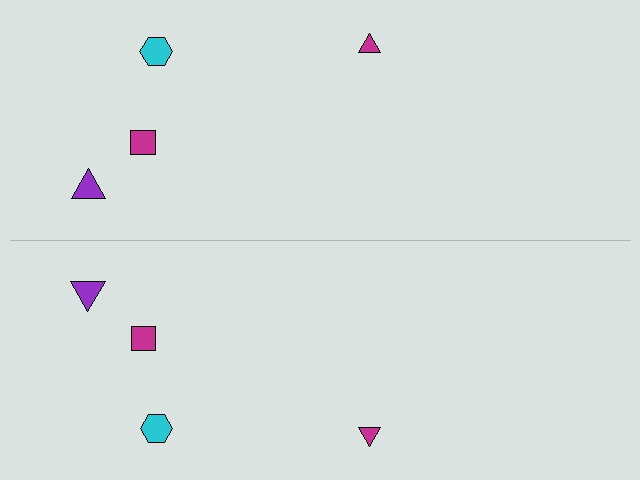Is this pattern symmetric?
Yes, this pattern has bilateral (reflection) symmetry.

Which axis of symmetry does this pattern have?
The pattern has a horizontal axis of symmetry running through the center of the image.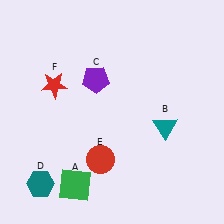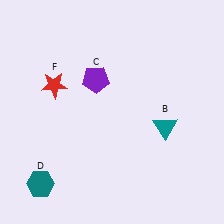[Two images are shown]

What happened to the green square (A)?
The green square (A) was removed in Image 2. It was in the bottom-left area of Image 1.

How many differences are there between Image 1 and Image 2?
There are 2 differences between the two images.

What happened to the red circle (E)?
The red circle (E) was removed in Image 2. It was in the bottom-left area of Image 1.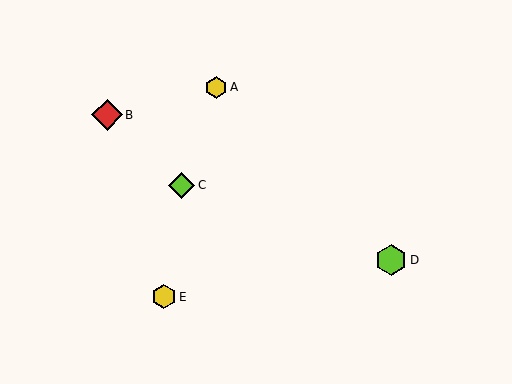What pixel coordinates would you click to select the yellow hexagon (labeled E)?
Click at (164, 297) to select the yellow hexagon E.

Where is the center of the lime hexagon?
The center of the lime hexagon is at (391, 260).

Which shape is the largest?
The lime hexagon (labeled D) is the largest.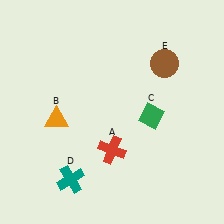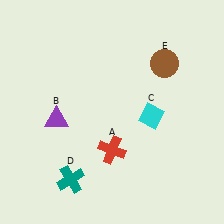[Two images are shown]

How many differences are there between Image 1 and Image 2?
There are 2 differences between the two images.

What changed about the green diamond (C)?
In Image 1, C is green. In Image 2, it changed to cyan.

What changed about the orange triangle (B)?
In Image 1, B is orange. In Image 2, it changed to purple.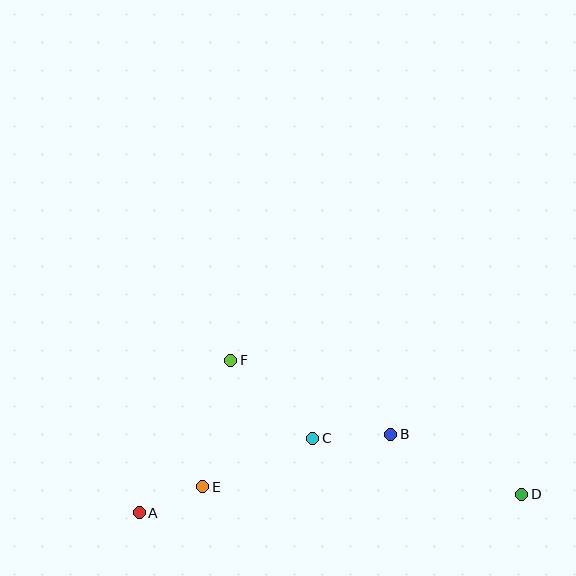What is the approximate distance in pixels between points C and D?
The distance between C and D is approximately 217 pixels.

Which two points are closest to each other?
Points A and E are closest to each other.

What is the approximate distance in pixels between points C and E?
The distance between C and E is approximately 120 pixels.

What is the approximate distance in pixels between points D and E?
The distance between D and E is approximately 319 pixels.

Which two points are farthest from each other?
Points A and D are farthest from each other.